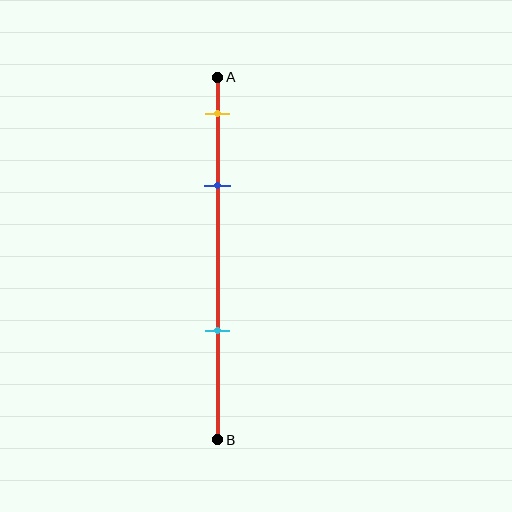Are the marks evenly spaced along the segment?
No, the marks are not evenly spaced.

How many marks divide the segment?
There are 3 marks dividing the segment.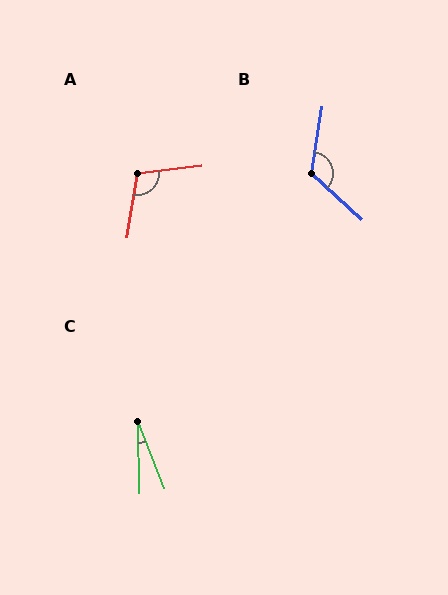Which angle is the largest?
B, at approximately 124 degrees.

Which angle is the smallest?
C, at approximately 21 degrees.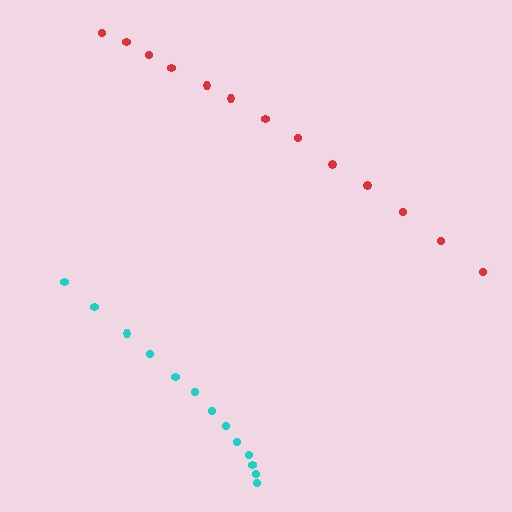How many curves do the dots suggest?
There are 2 distinct paths.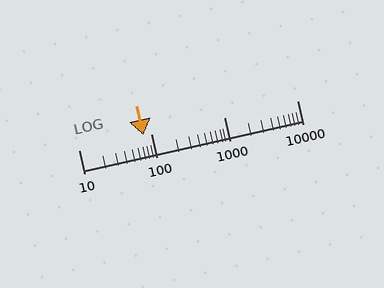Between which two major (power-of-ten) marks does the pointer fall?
The pointer is between 10 and 100.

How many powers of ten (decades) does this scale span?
The scale spans 3 decades, from 10 to 10000.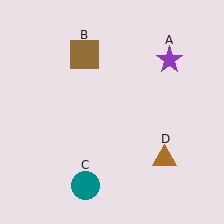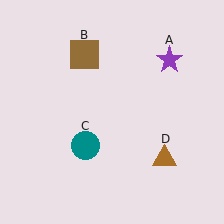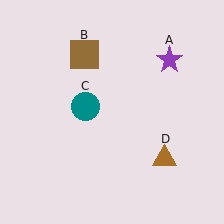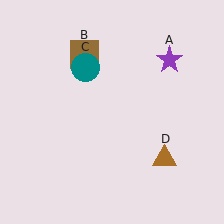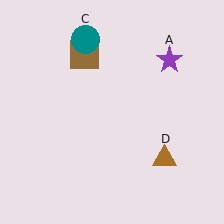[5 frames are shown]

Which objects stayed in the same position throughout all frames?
Purple star (object A) and brown square (object B) and brown triangle (object D) remained stationary.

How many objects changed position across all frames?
1 object changed position: teal circle (object C).